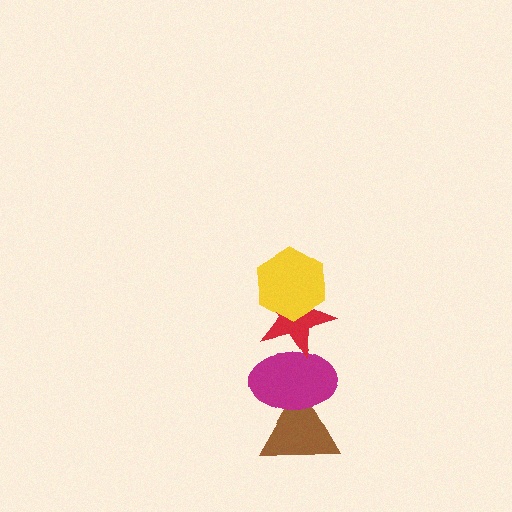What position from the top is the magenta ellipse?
The magenta ellipse is 3rd from the top.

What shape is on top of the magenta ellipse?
The red star is on top of the magenta ellipse.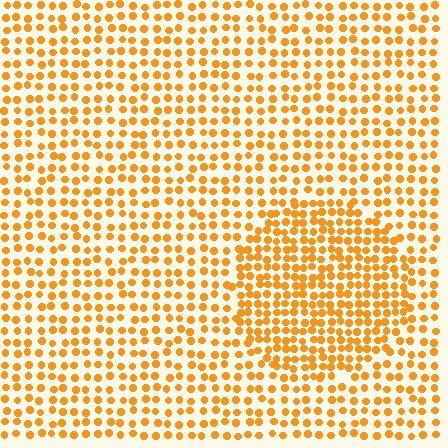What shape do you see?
I see a circle.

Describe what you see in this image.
The image contains small orange elements arranged at two different densities. A circle-shaped region is visible where the elements are more densely packed than the surrounding area.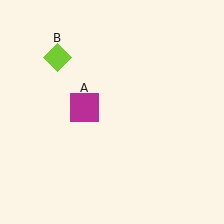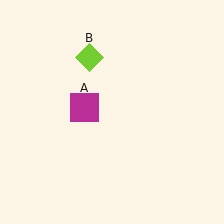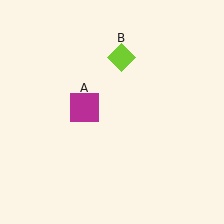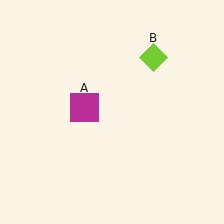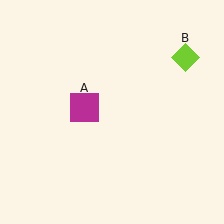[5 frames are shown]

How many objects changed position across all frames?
1 object changed position: lime diamond (object B).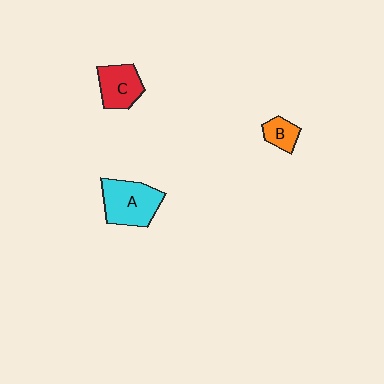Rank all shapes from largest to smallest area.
From largest to smallest: A (cyan), C (red), B (orange).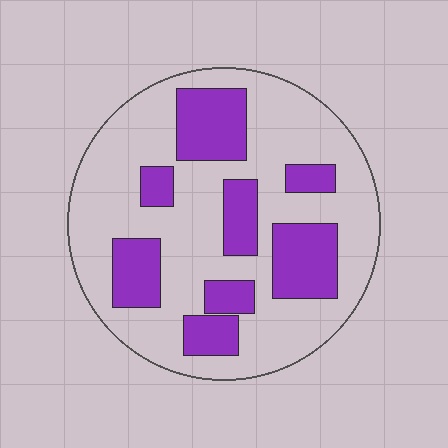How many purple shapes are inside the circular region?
8.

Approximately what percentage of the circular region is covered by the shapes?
Approximately 30%.